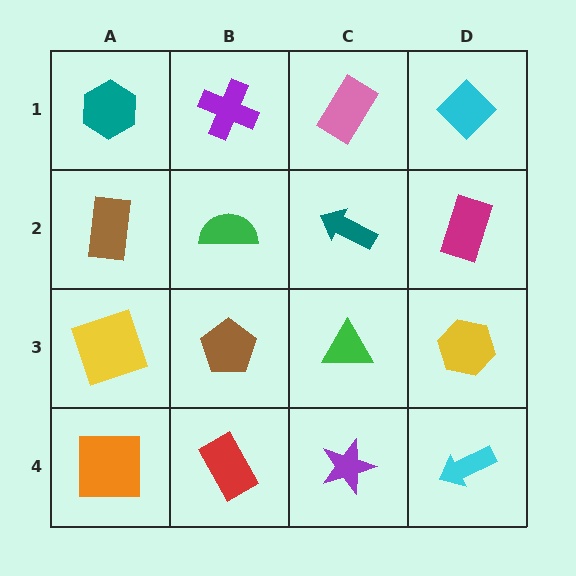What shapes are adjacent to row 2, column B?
A purple cross (row 1, column B), a brown pentagon (row 3, column B), a brown rectangle (row 2, column A), a teal arrow (row 2, column C).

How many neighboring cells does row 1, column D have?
2.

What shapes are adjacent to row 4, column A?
A yellow square (row 3, column A), a red rectangle (row 4, column B).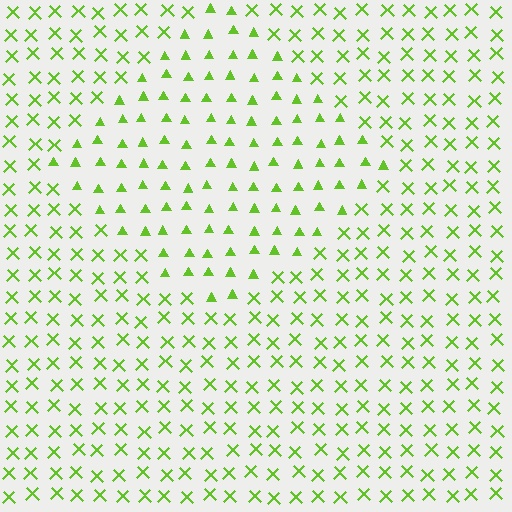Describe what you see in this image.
The image is filled with small lime elements arranged in a uniform grid. A diamond-shaped region contains triangles, while the surrounding area contains X marks. The boundary is defined purely by the change in element shape.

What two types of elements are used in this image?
The image uses triangles inside the diamond region and X marks outside it.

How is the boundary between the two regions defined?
The boundary is defined by a change in element shape: triangles inside vs. X marks outside. All elements share the same color and spacing.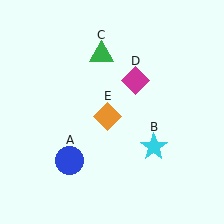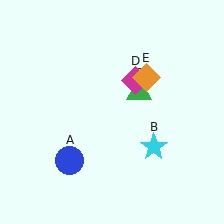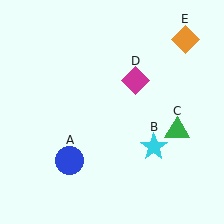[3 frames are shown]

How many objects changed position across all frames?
2 objects changed position: green triangle (object C), orange diamond (object E).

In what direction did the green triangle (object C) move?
The green triangle (object C) moved down and to the right.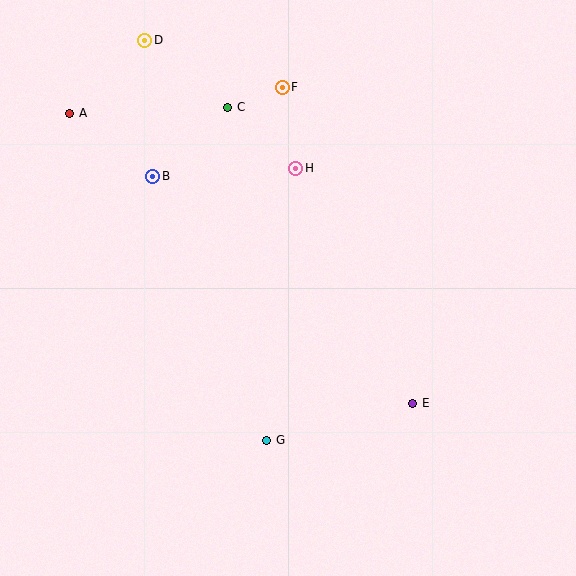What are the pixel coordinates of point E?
Point E is at (413, 403).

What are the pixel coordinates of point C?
Point C is at (228, 107).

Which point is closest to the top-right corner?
Point F is closest to the top-right corner.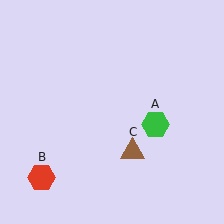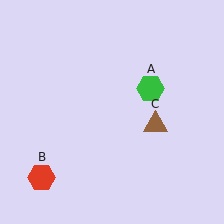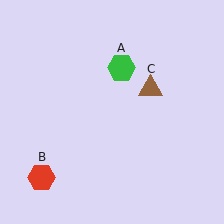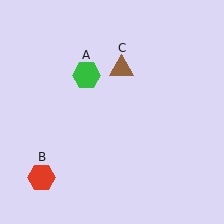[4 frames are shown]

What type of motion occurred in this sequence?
The green hexagon (object A), brown triangle (object C) rotated counterclockwise around the center of the scene.